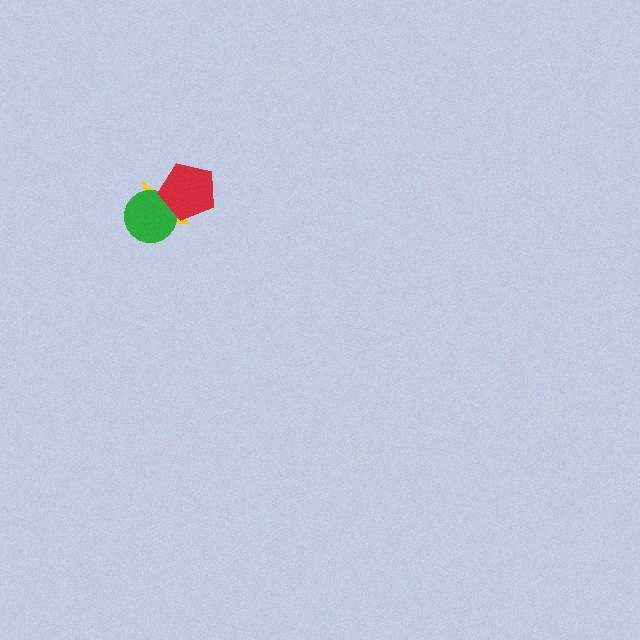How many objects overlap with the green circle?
2 objects overlap with the green circle.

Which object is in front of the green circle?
The red pentagon is in front of the green circle.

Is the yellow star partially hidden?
Yes, it is partially covered by another shape.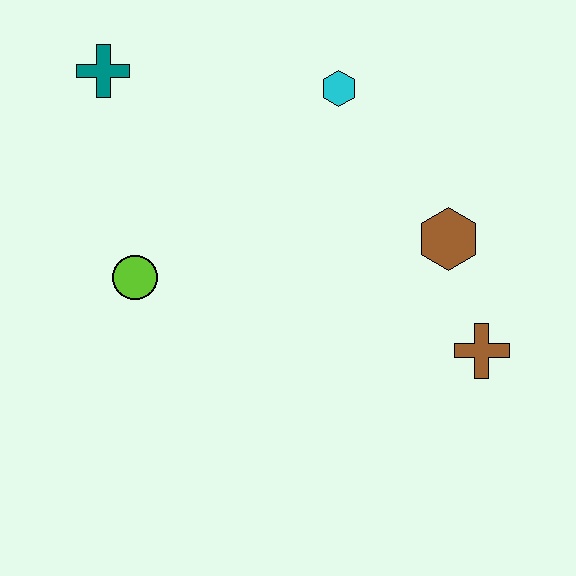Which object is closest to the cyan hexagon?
The brown hexagon is closest to the cyan hexagon.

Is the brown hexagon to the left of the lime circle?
No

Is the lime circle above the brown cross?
Yes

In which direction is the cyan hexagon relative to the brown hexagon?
The cyan hexagon is above the brown hexagon.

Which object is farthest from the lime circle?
The brown cross is farthest from the lime circle.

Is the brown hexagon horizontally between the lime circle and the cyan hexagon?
No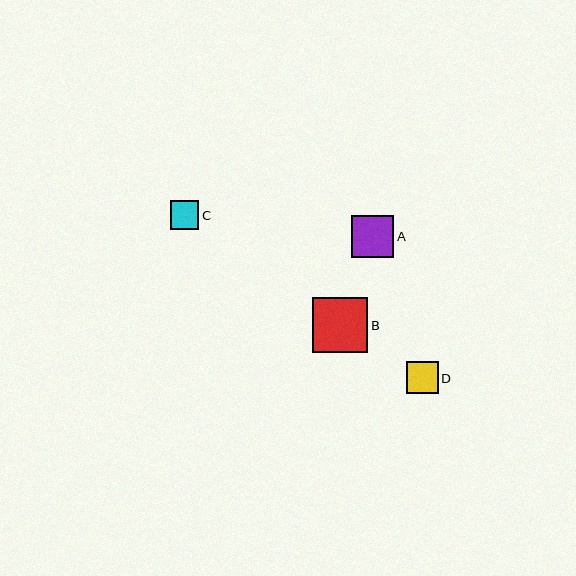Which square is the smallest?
Square C is the smallest with a size of approximately 29 pixels.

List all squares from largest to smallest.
From largest to smallest: B, A, D, C.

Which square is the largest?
Square B is the largest with a size of approximately 55 pixels.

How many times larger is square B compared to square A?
Square B is approximately 1.3 times the size of square A.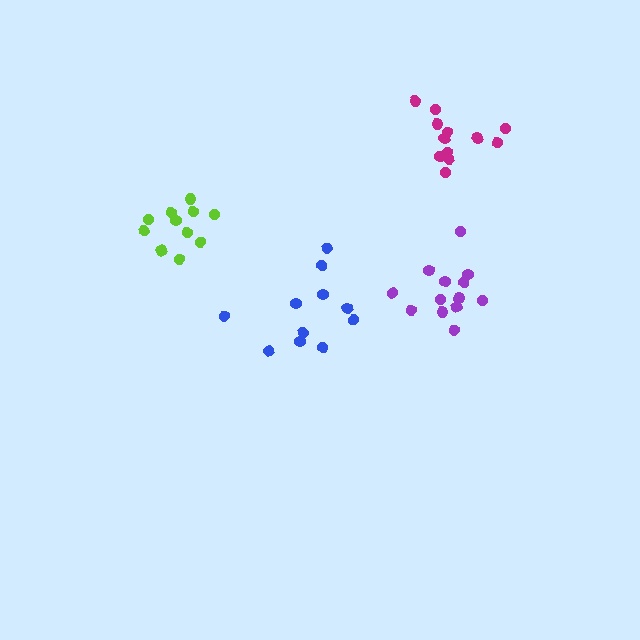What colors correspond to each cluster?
The clusters are colored: blue, purple, lime, magenta.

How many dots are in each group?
Group 1: 11 dots, Group 2: 13 dots, Group 3: 11 dots, Group 4: 12 dots (47 total).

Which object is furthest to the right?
The magenta cluster is rightmost.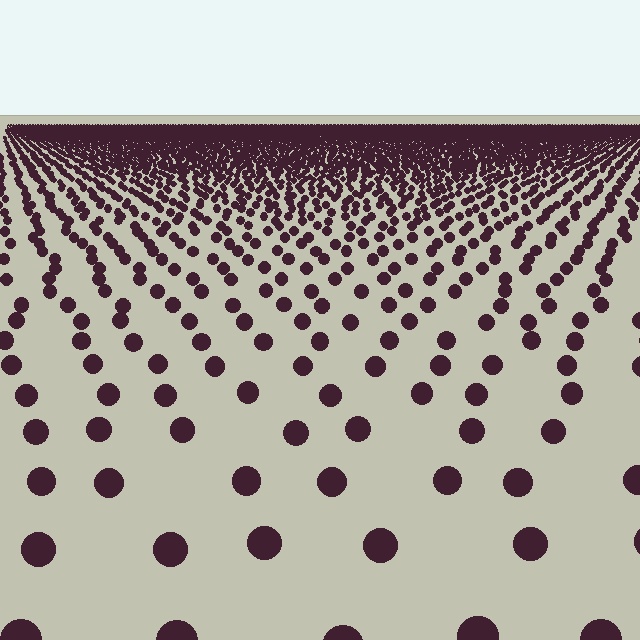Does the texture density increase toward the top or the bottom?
Density increases toward the top.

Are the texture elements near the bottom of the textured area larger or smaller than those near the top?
Larger. Near the bottom, elements are closer to the viewer and appear at a bigger on-screen size.